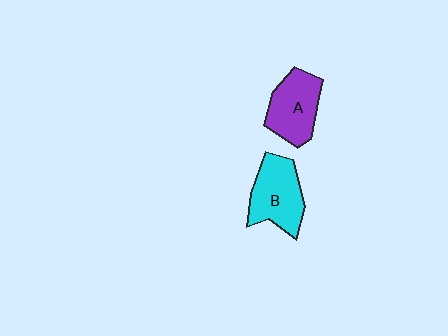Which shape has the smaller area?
Shape A (purple).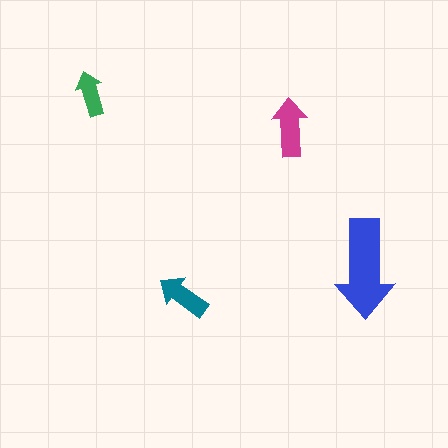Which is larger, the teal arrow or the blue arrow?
The blue one.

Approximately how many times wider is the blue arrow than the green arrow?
About 2 times wider.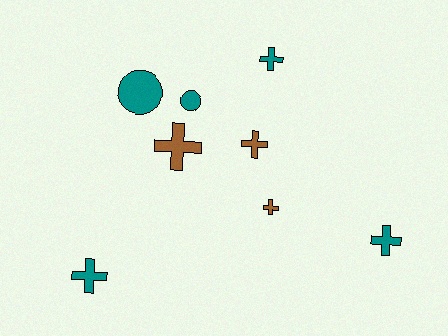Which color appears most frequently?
Teal, with 5 objects.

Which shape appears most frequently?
Cross, with 6 objects.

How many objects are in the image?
There are 8 objects.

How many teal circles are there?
There are 2 teal circles.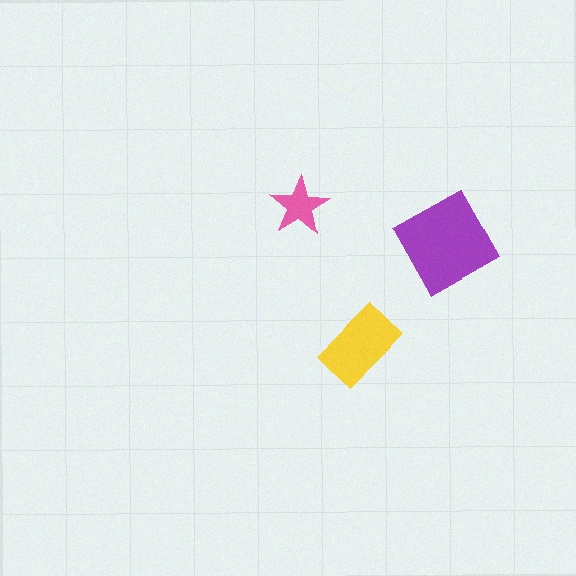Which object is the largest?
The purple square.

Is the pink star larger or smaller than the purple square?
Smaller.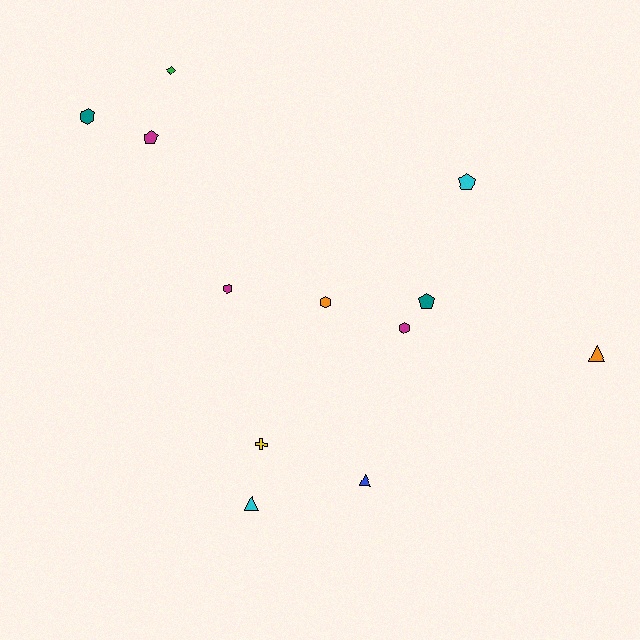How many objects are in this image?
There are 12 objects.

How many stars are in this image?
There are no stars.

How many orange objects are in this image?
There are 2 orange objects.